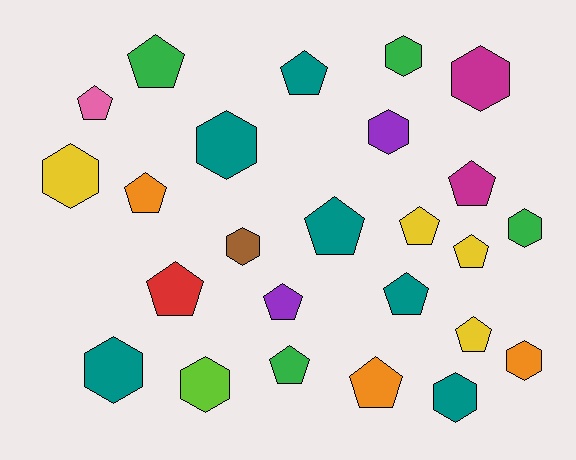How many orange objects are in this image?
There are 3 orange objects.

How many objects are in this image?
There are 25 objects.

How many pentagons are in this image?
There are 14 pentagons.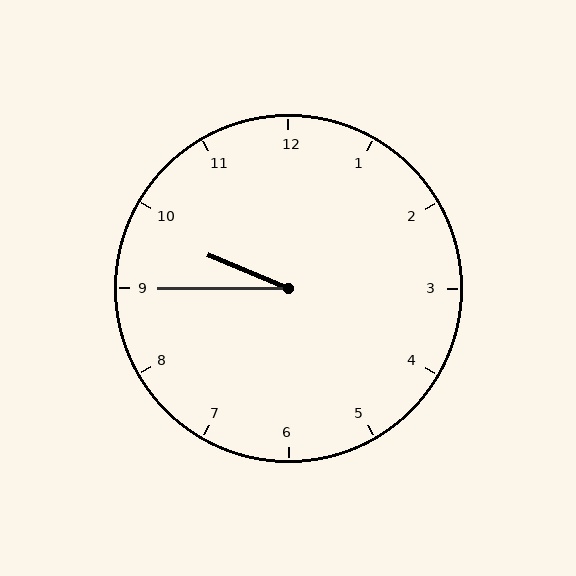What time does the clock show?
9:45.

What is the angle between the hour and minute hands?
Approximately 22 degrees.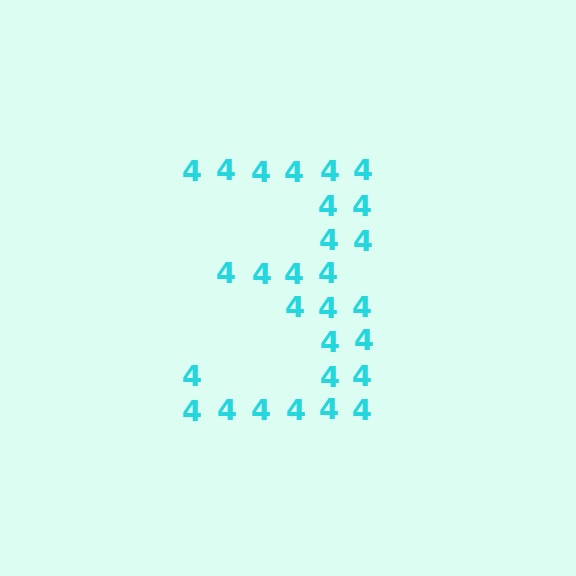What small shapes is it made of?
It is made of small digit 4's.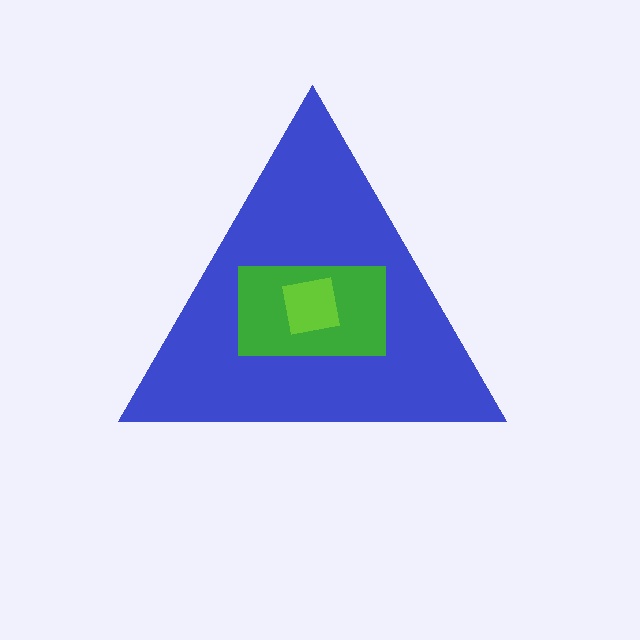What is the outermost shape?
The blue triangle.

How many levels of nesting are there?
3.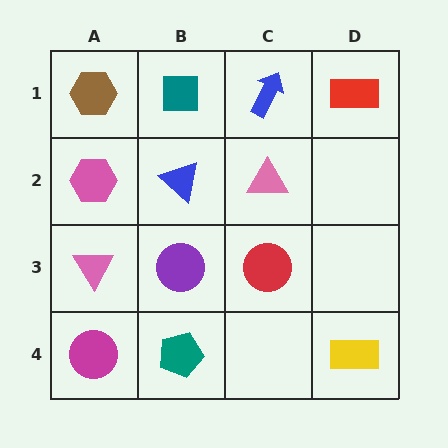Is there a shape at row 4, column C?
No, that cell is empty.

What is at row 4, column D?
A yellow rectangle.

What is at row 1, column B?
A teal square.